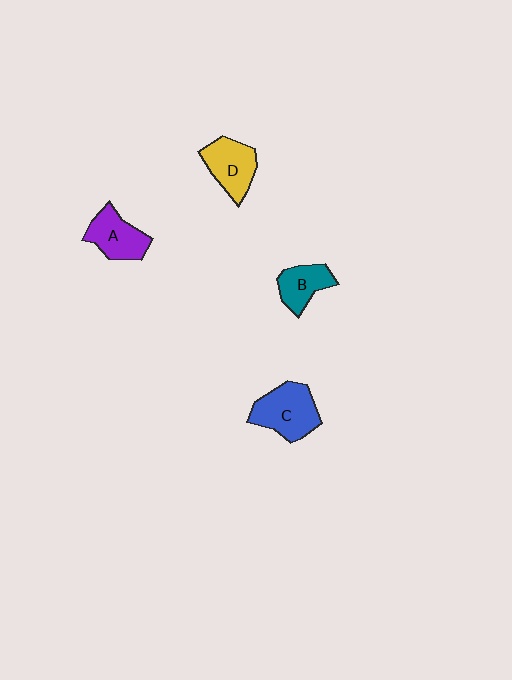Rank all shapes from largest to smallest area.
From largest to smallest: C (blue), D (yellow), A (purple), B (teal).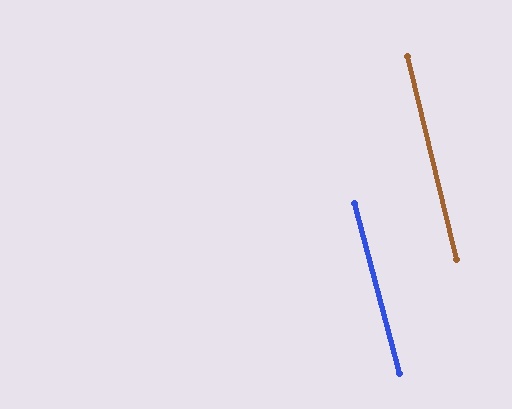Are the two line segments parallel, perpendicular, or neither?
Parallel — their directions differ by only 1.5°.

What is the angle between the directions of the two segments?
Approximately 1 degree.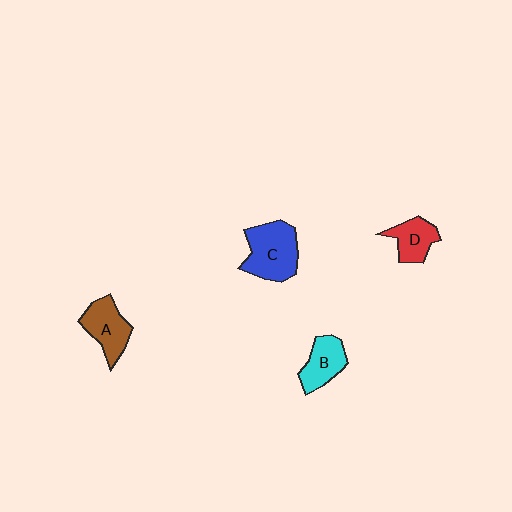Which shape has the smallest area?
Shape D (red).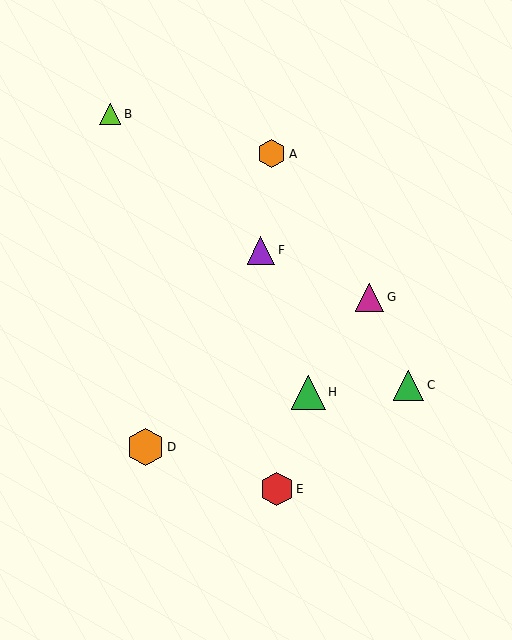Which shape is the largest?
The orange hexagon (labeled D) is the largest.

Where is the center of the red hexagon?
The center of the red hexagon is at (277, 489).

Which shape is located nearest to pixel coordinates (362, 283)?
The magenta triangle (labeled G) at (370, 297) is nearest to that location.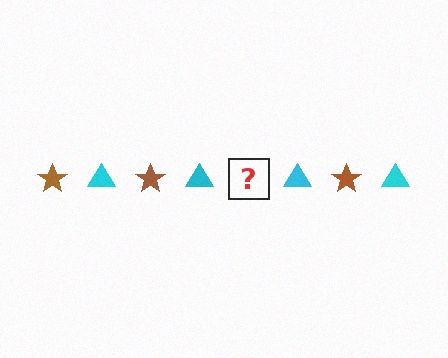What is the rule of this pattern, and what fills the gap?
The rule is that the pattern alternates between brown star and cyan triangle. The gap should be filled with a brown star.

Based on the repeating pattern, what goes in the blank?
The blank should be a brown star.